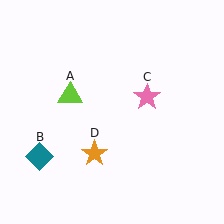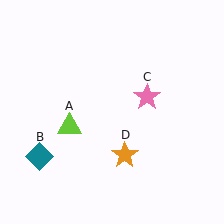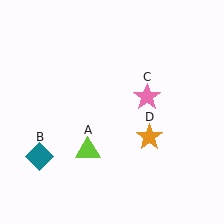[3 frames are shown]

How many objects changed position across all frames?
2 objects changed position: lime triangle (object A), orange star (object D).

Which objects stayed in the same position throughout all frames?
Teal diamond (object B) and pink star (object C) remained stationary.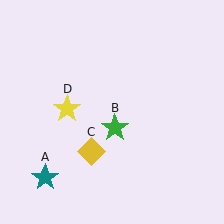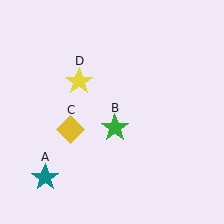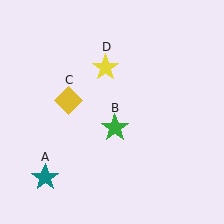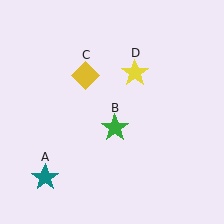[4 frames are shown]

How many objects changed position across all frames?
2 objects changed position: yellow diamond (object C), yellow star (object D).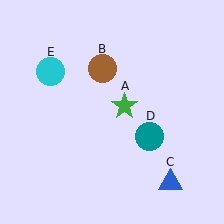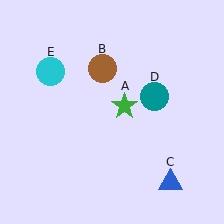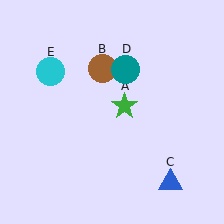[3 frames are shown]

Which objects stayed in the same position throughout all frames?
Green star (object A) and brown circle (object B) and blue triangle (object C) and cyan circle (object E) remained stationary.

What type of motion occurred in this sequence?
The teal circle (object D) rotated counterclockwise around the center of the scene.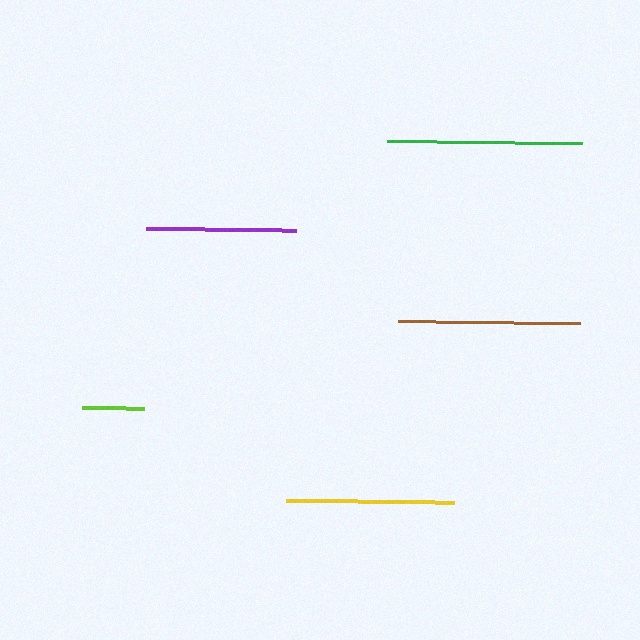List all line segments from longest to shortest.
From longest to shortest: green, brown, yellow, purple, lime.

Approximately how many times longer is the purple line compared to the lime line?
The purple line is approximately 2.4 times the length of the lime line.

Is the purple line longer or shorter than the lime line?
The purple line is longer than the lime line.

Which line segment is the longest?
The green line is the longest at approximately 195 pixels.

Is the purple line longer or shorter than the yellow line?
The yellow line is longer than the purple line.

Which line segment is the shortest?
The lime line is the shortest at approximately 62 pixels.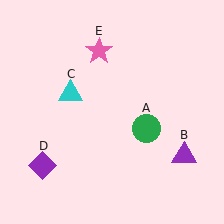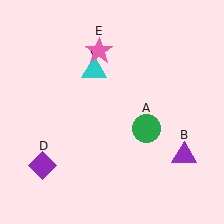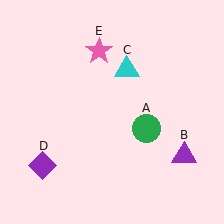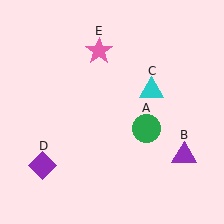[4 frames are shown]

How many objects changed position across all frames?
1 object changed position: cyan triangle (object C).